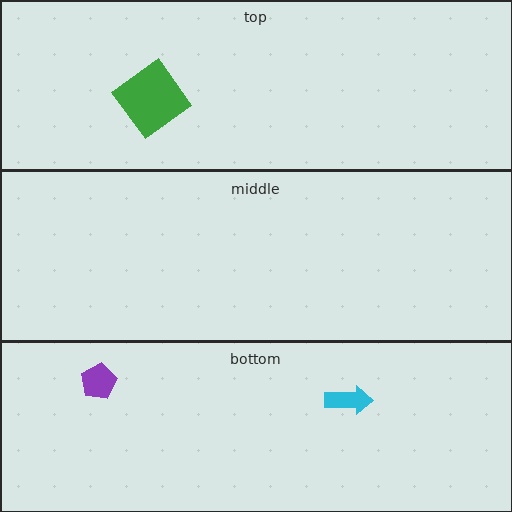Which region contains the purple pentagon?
The bottom region.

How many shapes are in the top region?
1.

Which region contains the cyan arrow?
The bottom region.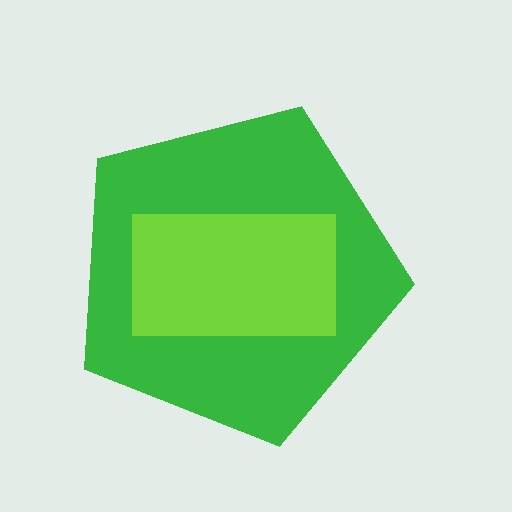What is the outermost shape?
The green pentagon.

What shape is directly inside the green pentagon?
The lime rectangle.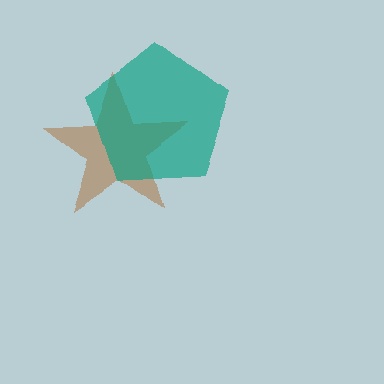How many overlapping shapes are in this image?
There are 2 overlapping shapes in the image.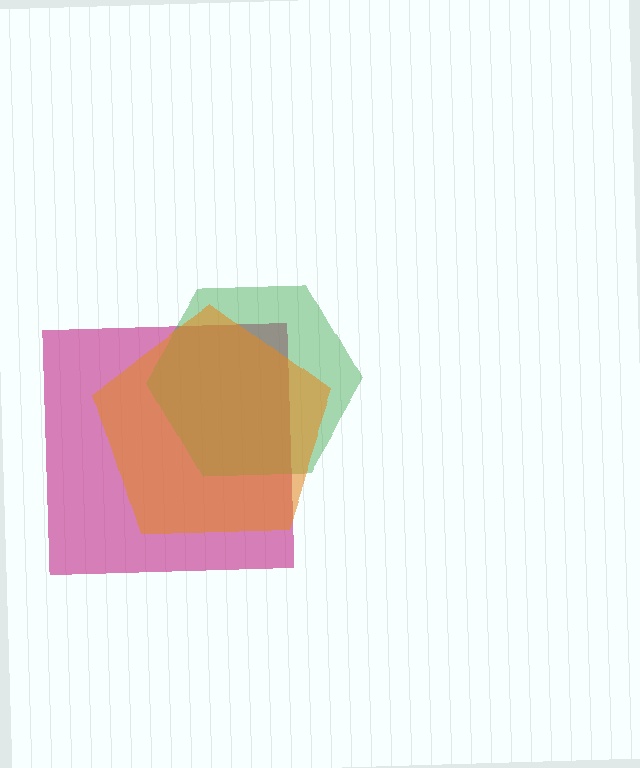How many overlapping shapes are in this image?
There are 3 overlapping shapes in the image.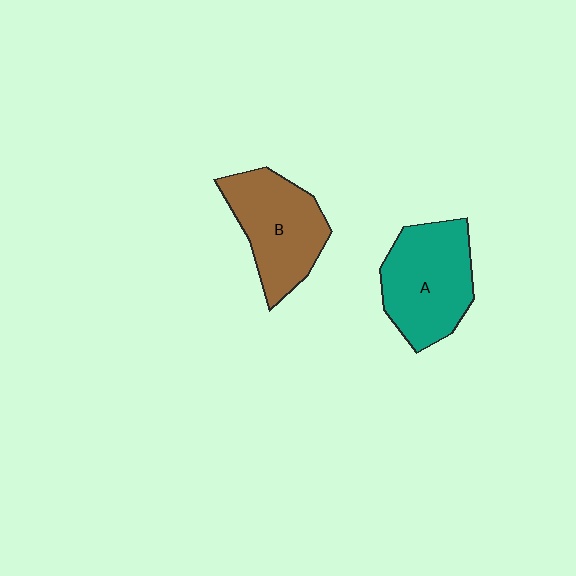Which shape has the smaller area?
Shape B (brown).